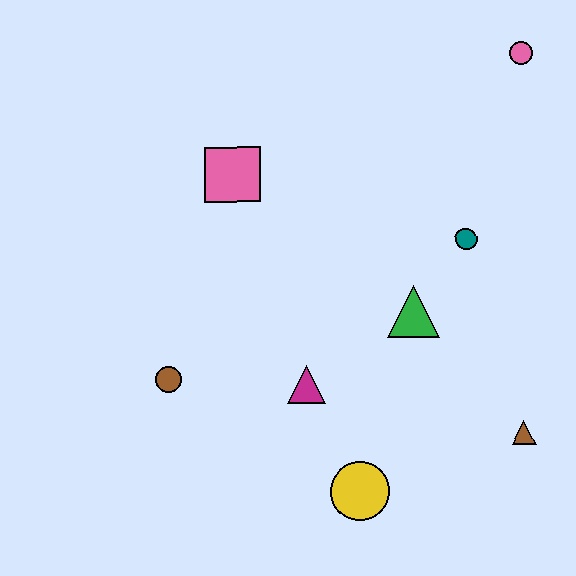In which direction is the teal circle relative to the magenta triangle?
The teal circle is to the right of the magenta triangle.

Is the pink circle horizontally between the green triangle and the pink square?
No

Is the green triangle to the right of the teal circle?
No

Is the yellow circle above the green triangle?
No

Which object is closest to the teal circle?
The green triangle is closest to the teal circle.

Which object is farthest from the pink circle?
The brown circle is farthest from the pink circle.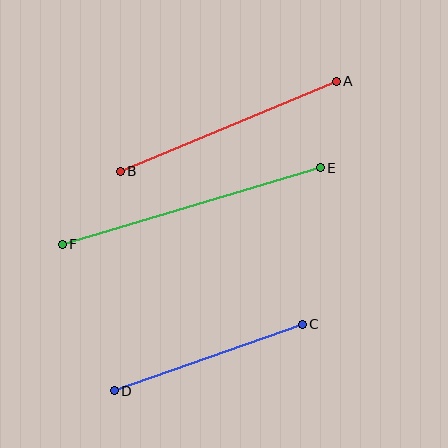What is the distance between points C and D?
The distance is approximately 199 pixels.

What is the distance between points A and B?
The distance is approximately 234 pixels.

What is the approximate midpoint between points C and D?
The midpoint is at approximately (208, 358) pixels.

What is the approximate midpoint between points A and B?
The midpoint is at approximately (228, 126) pixels.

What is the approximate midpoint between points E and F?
The midpoint is at approximately (191, 206) pixels.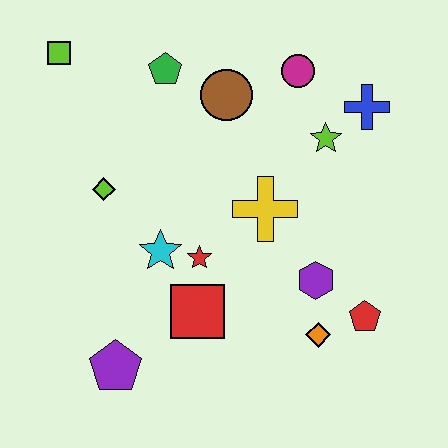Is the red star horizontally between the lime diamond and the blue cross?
Yes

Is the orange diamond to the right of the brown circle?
Yes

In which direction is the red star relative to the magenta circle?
The red star is below the magenta circle.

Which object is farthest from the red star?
The lime square is farthest from the red star.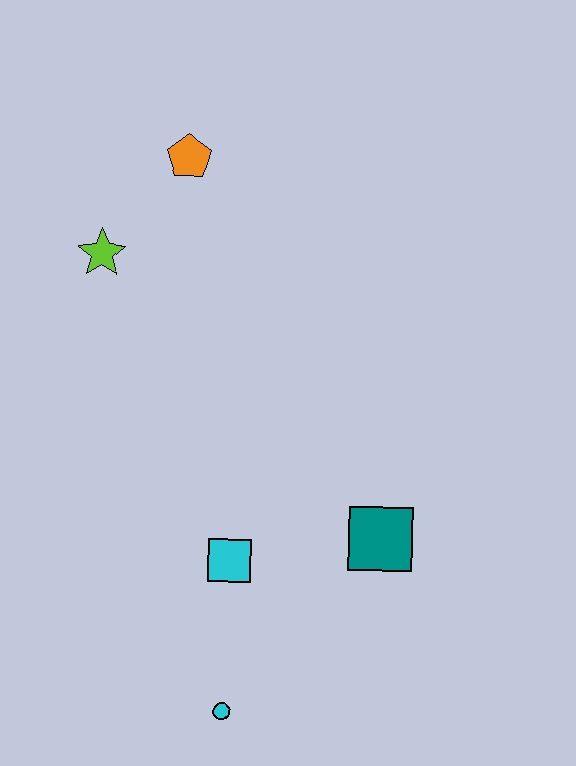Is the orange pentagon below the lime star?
No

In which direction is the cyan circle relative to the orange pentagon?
The cyan circle is below the orange pentagon.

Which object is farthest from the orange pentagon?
The cyan circle is farthest from the orange pentagon.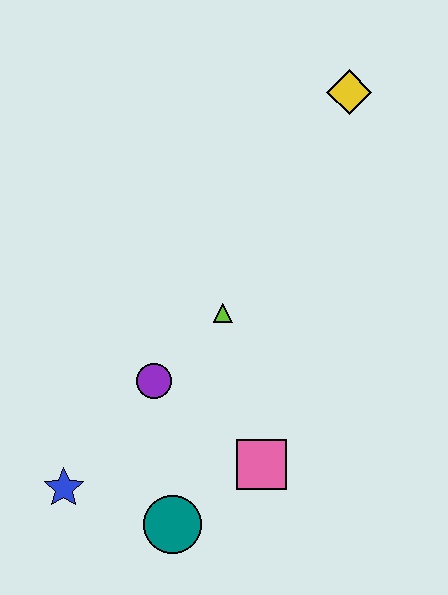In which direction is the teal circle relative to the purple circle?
The teal circle is below the purple circle.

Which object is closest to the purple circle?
The lime triangle is closest to the purple circle.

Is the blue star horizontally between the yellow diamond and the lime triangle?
No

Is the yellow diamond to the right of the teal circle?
Yes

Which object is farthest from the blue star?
The yellow diamond is farthest from the blue star.